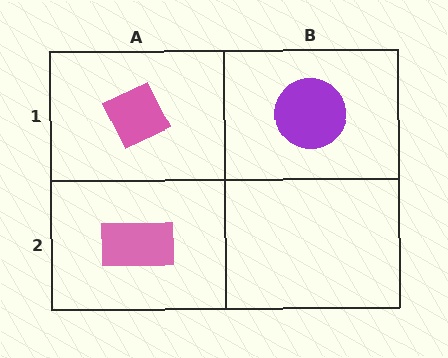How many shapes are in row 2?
1 shape.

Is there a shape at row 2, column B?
No, that cell is empty.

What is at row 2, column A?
A pink rectangle.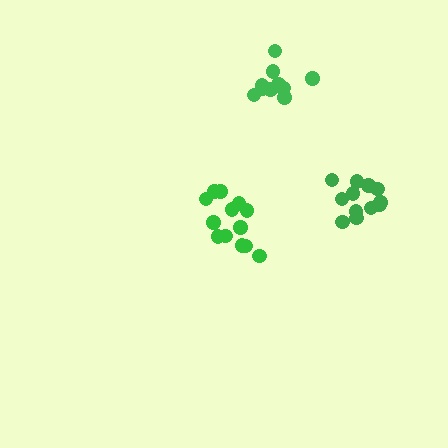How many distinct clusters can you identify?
There are 3 distinct clusters.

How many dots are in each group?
Group 1: 11 dots, Group 2: 13 dots, Group 3: 13 dots (37 total).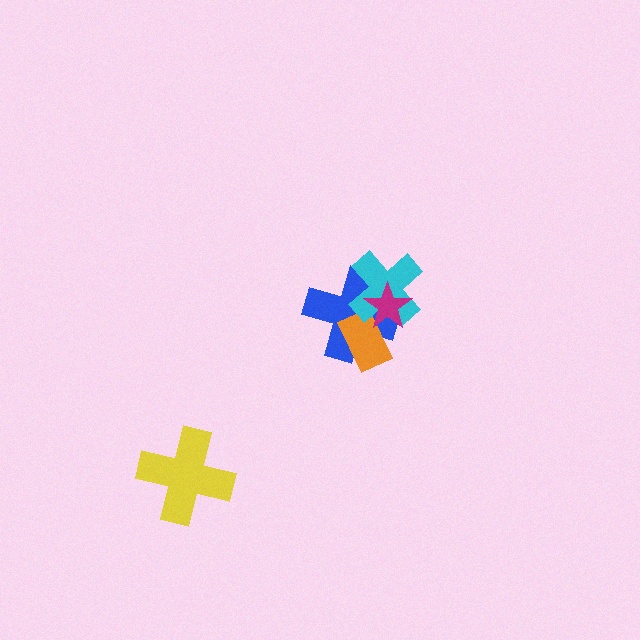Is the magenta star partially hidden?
No, no other shape covers it.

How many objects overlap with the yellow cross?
0 objects overlap with the yellow cross.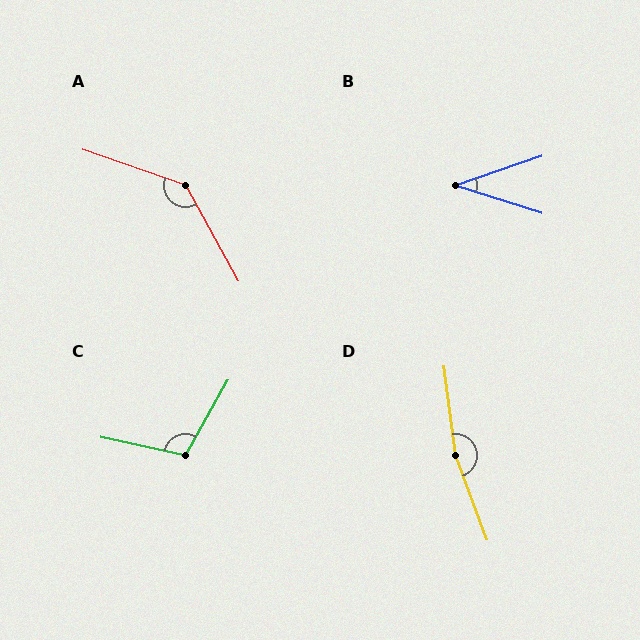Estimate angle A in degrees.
Approximately 138 degrees.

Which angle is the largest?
D, at approximately 167 degrees.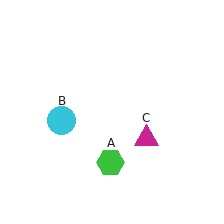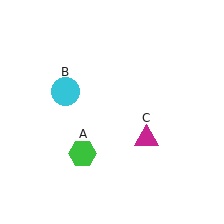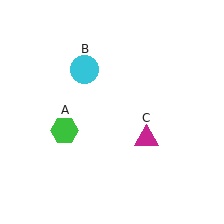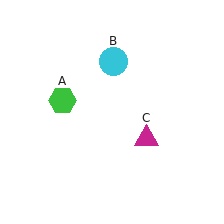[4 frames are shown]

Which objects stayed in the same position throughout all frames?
Magenta triangle (object C) remained stationary.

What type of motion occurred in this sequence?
The green hexagon (object A), cyan circle (object B) rotated clockwise around the center of the scene.